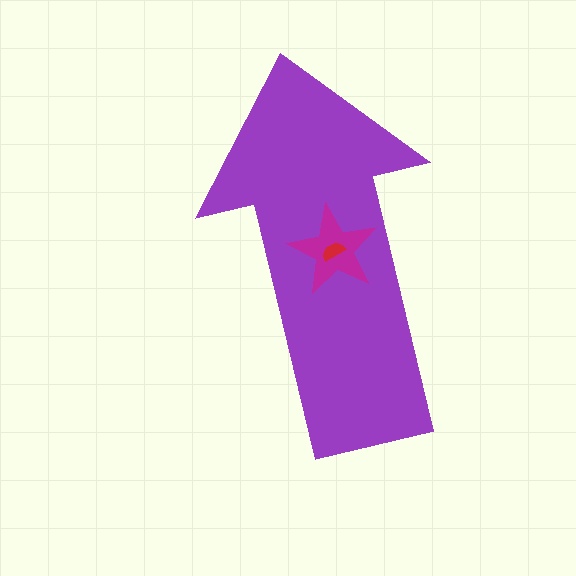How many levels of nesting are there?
3.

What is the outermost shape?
The purple arrow.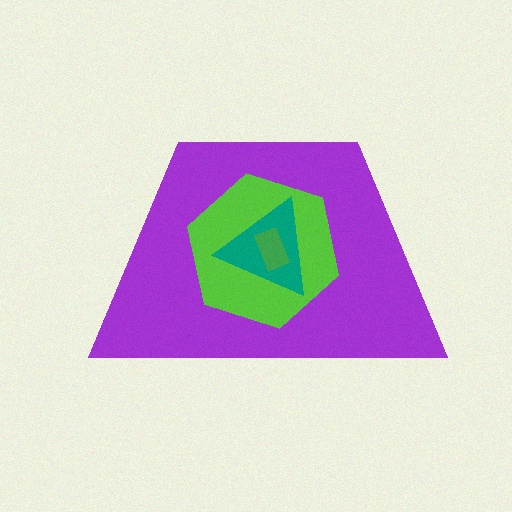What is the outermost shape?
The purple trapezoid.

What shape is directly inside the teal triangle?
The green rectangle.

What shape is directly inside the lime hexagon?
The teal triangle.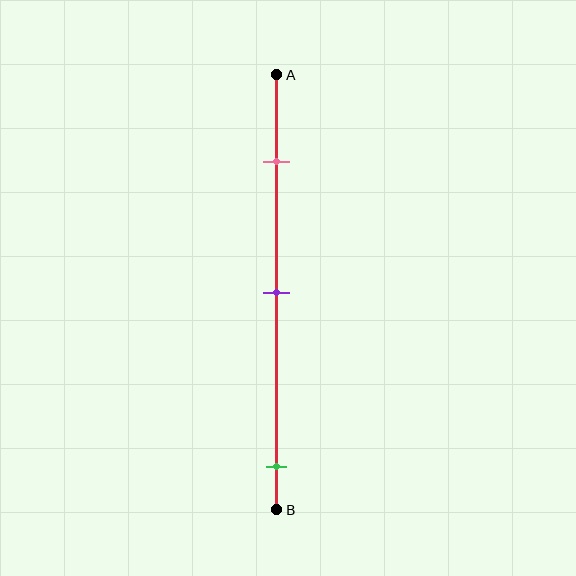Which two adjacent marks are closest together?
The pink and purple marks are the closest adjacent pair.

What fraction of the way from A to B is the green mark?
The green mark is approximately 90% (0.9) of the way from A to B.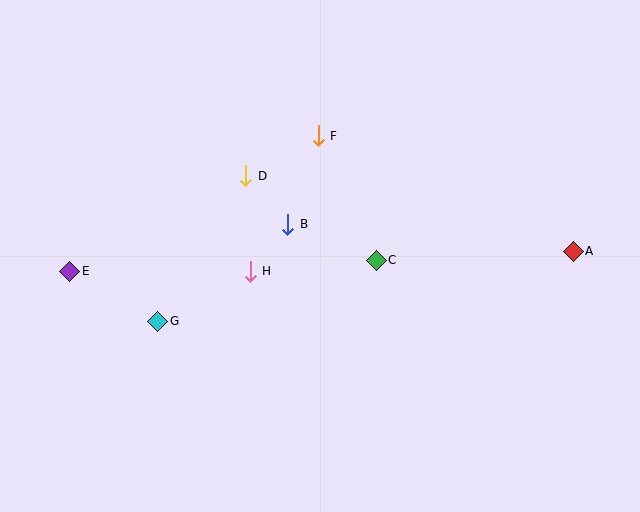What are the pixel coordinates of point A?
Point A is at (573, 251).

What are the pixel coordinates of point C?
Point C is at (376, 260).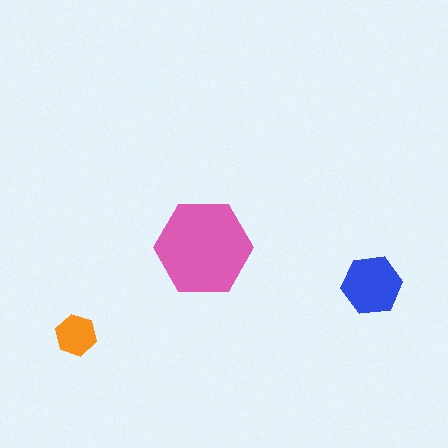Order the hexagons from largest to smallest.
the pink one, the blue one, the orange one.